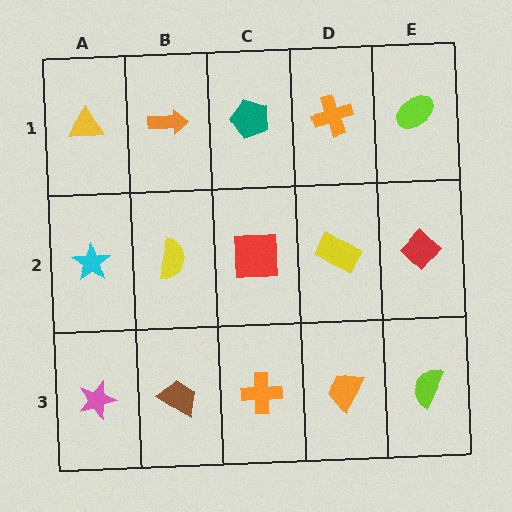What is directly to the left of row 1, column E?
An orange cross.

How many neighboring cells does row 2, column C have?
4.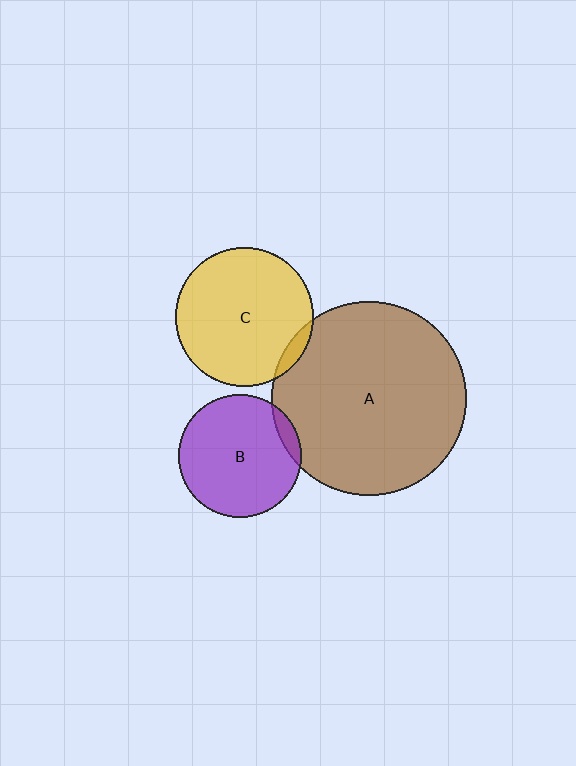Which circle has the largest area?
Circle A (brown).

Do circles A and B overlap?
Yes.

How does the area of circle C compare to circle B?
Approximately 1.3 times.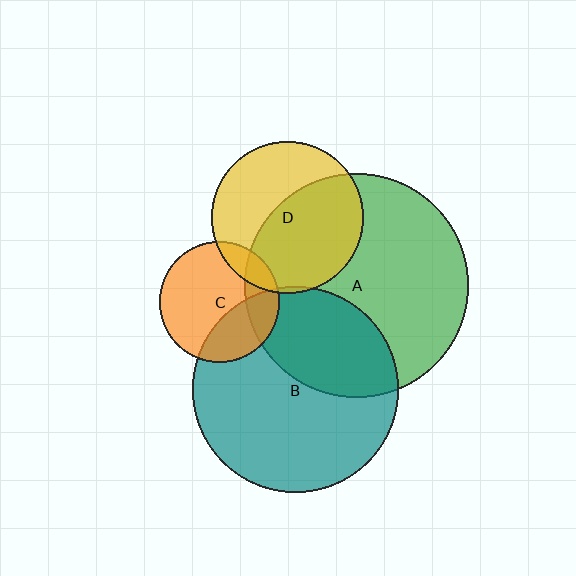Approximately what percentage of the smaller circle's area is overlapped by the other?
Approximately 15%.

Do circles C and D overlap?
Yes.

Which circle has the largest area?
Circle A (green).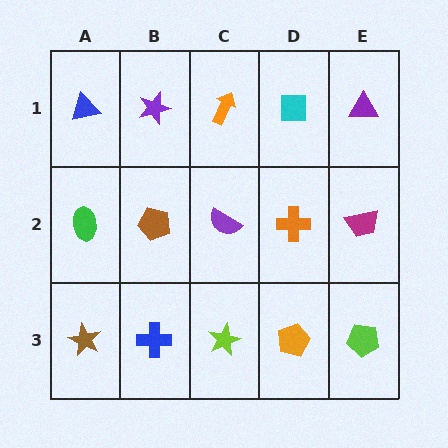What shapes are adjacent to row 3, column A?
A green ellipse (row 2, column A), a blue cross (row 3, column B).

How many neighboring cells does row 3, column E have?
2.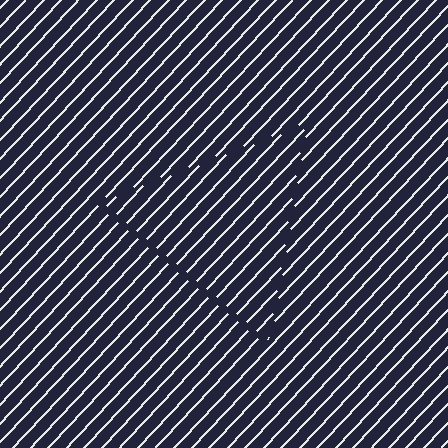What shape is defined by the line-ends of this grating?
An illusory triangle. The interior of the shape contains the same grating, shifted by half a period — the contour is defined by the phase discontinuity where line-ends from the inner and outer gratings abut.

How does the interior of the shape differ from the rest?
The interior of the shape contains the same grating, shifted by half a period — the contour is defined by the phase discontinuity where line-ends from the inner and outer gratings abut.